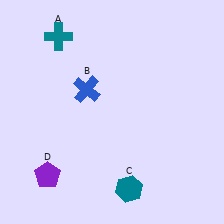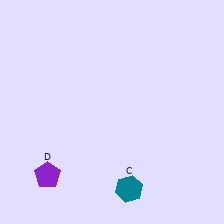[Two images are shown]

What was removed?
The blue cross (B), the teal cross (A) were removed in Image 2.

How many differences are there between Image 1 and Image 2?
There are 2 differences between the two images.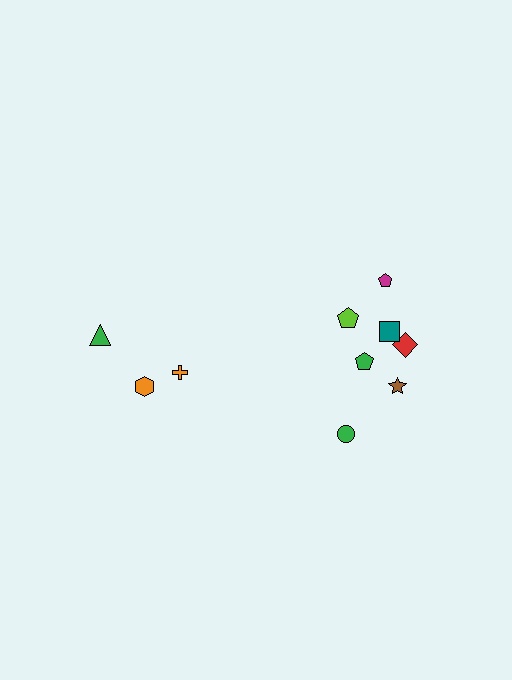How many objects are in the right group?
There are 7 objects.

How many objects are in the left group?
There are 3 objects.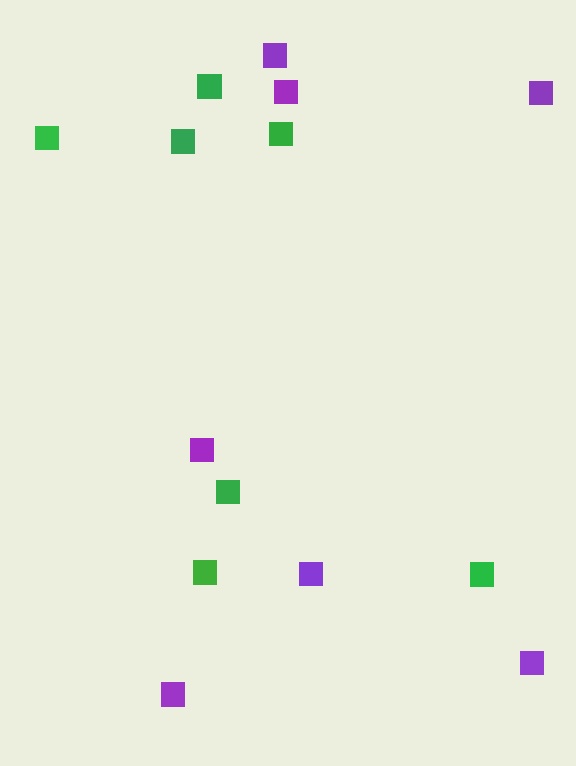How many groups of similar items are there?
There are 2 groups: one group of purple squares (7) and one group of green squares (7).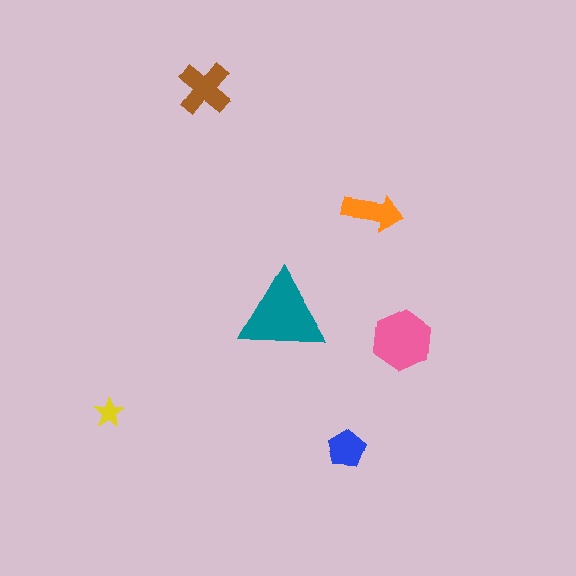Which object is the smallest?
The yellow star.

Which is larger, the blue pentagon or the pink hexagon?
The pink hexagon.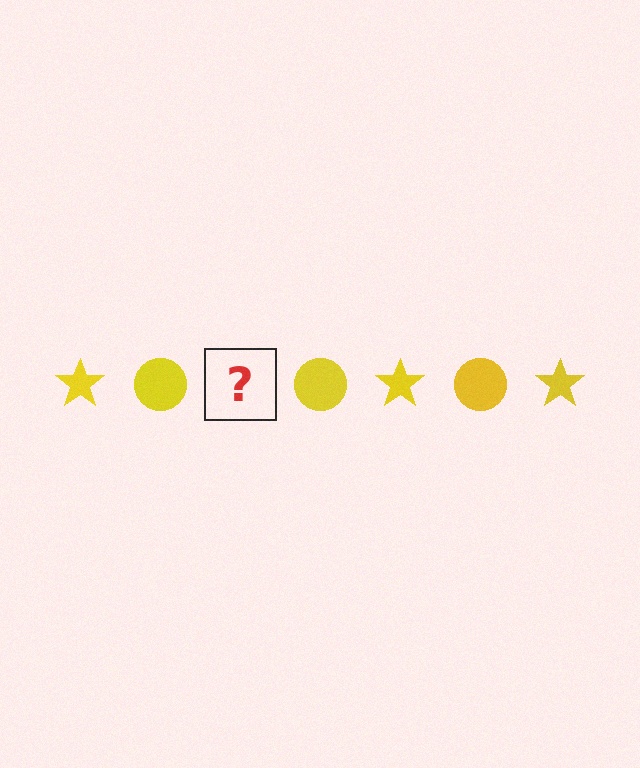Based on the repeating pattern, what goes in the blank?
The blank should be a yellow star.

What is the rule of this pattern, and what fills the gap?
The rule is that the pattern cycles through star, circle shapes in yellow. The gap should be filled with a yellow star.